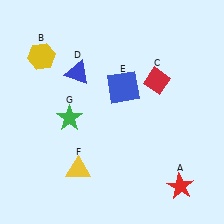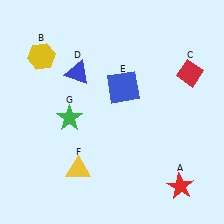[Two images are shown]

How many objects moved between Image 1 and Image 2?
1 object moved between the two images.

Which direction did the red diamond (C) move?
The red diamond (C) moved right.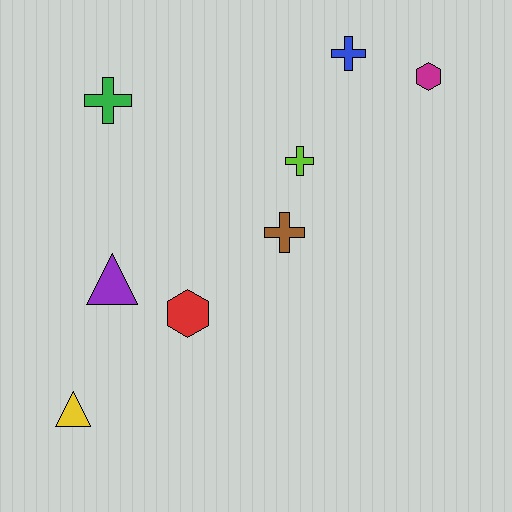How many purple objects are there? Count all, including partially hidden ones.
There is 1 purple object.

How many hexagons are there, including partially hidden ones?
There are 2 hexagons.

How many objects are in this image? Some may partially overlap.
There are 8 objects.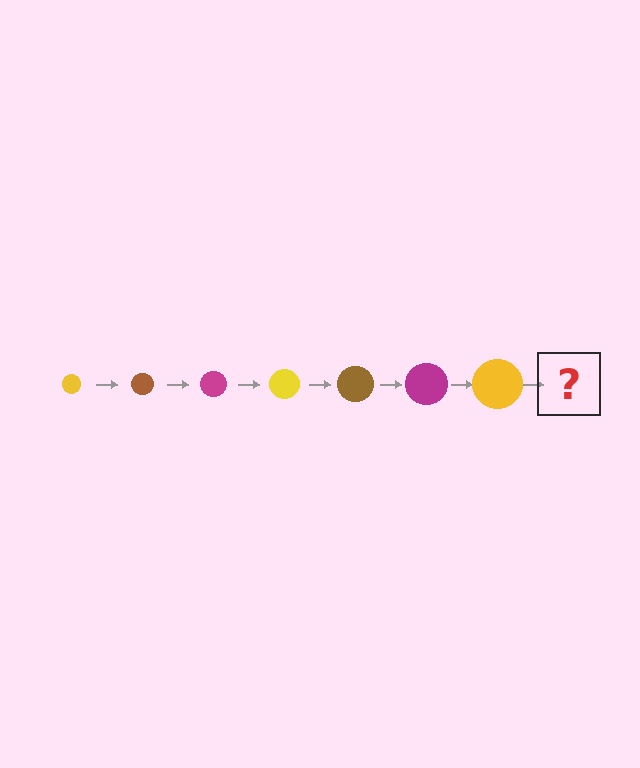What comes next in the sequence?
The next element should be a brown circle, larger than the previous one.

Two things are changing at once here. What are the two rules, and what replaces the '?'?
The two rules are that the circle grows larger each step and the color cycles through yellow, brown, and magenta. The '?' should be a brown circle, larger than the previous one.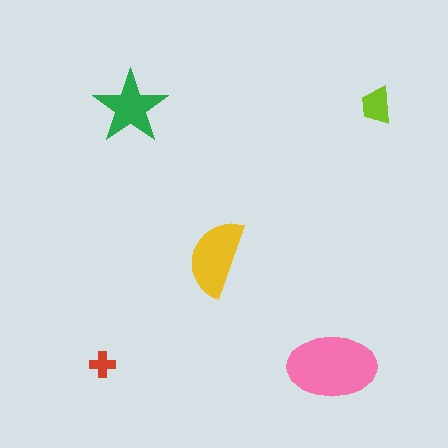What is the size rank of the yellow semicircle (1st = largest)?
2nd.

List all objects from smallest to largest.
The red cross, the lime trapezoid, the green star, the yellow semicircle, the pink ellipse.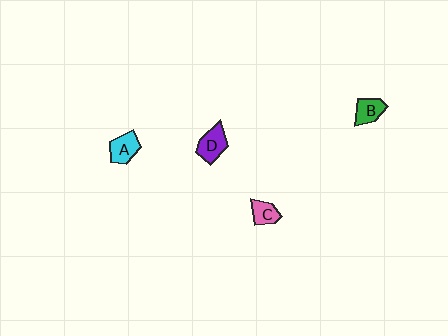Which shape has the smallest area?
Shape C (pink).